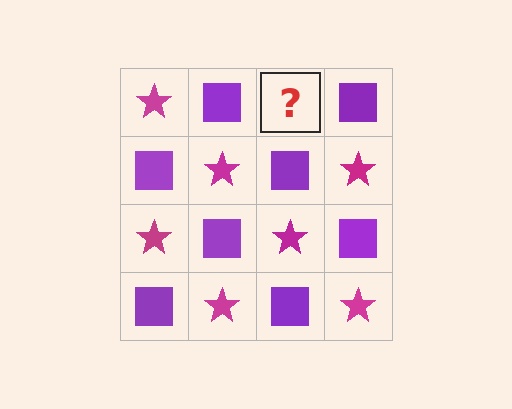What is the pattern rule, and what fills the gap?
The rule is that it alternates magenta star and purple square in a checkerboard pattern. The gap should be filled with a magenta star.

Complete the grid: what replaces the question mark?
The question mark should be replaced with a magenta star.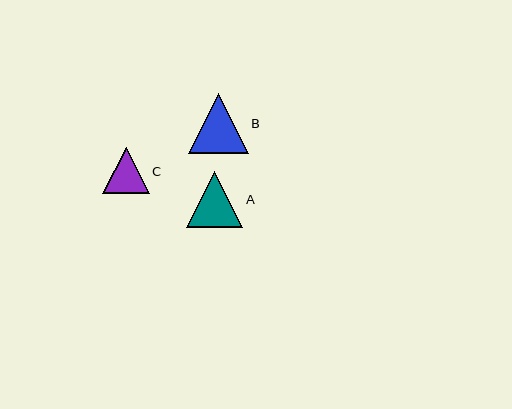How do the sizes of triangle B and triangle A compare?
Triangle B and triangle A are approximately the same size.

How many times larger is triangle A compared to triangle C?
Triangle A is approximately 1.2 times the size of triangle C.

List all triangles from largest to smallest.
From largest to smallest: B, A, C.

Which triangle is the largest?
Triangle B is the largest with a size of approximately 60 pixels.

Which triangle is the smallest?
Triangle C is the smallest with a size of approximately 46 pixels.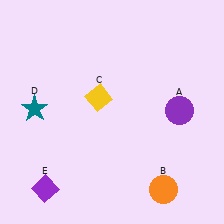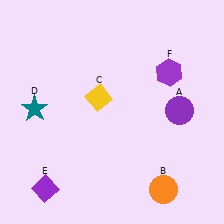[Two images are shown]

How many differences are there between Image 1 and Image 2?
There is 1 difference between the two images.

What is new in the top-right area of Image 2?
A purple hexagon (F) was added in the top-right area of Image 2.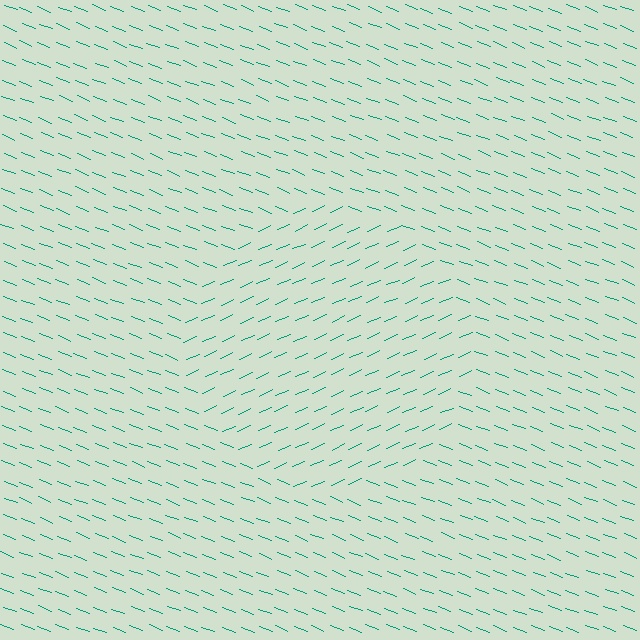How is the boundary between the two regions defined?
The boundary is defined purely by a change in line orientation (approximately 45 degrees difference). All lines are the same color and thickness.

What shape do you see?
I see a circle.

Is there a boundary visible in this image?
Yes, there is a texture boundary formed by a change in line orientation.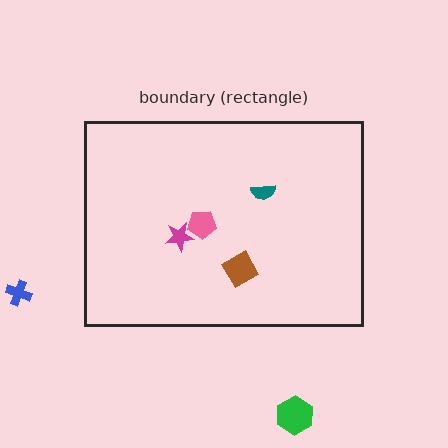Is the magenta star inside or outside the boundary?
Inside.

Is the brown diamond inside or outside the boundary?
Inside.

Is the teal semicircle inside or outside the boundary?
Inside.